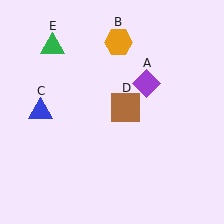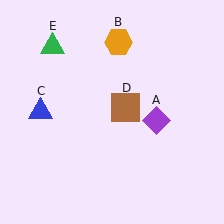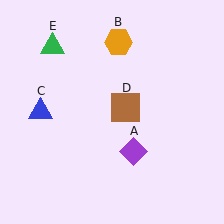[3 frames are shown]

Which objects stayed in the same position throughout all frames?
Orange hexagon (object B) and blue triangle (object C) and brown square (object D) and green triangle (object E) remained stationary.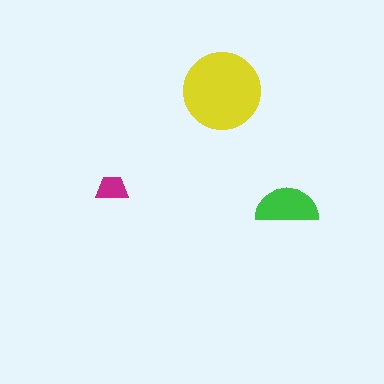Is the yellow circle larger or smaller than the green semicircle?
Larger.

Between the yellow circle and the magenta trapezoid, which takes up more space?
The yellow circle.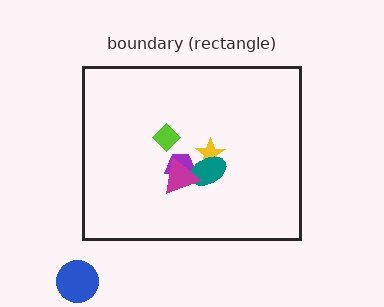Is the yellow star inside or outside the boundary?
Inside.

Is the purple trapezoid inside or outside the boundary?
Inside.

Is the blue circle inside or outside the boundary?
Outside.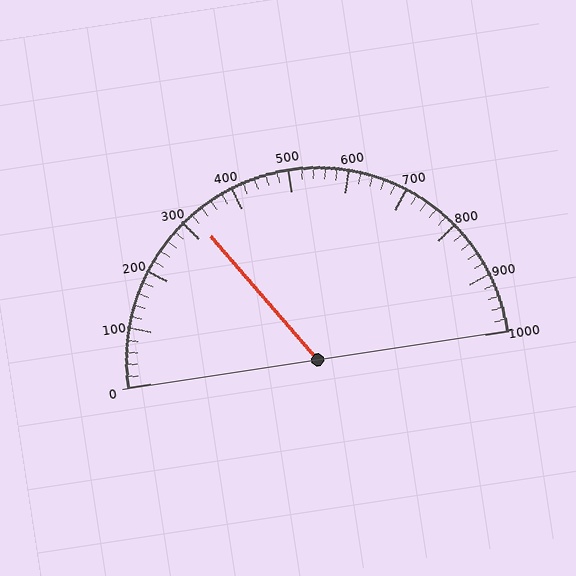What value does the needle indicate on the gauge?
The needle indicates approximately 320.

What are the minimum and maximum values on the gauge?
The gauge ranges from 0 to 1000.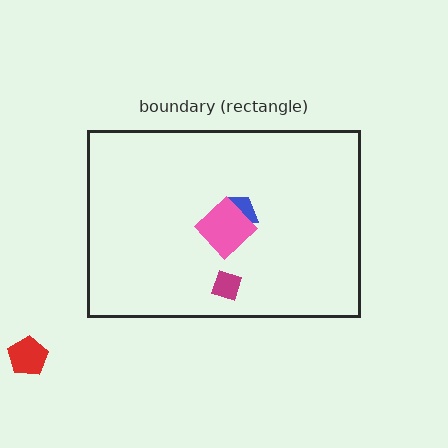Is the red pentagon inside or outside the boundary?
Outside.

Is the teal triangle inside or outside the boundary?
Inside.